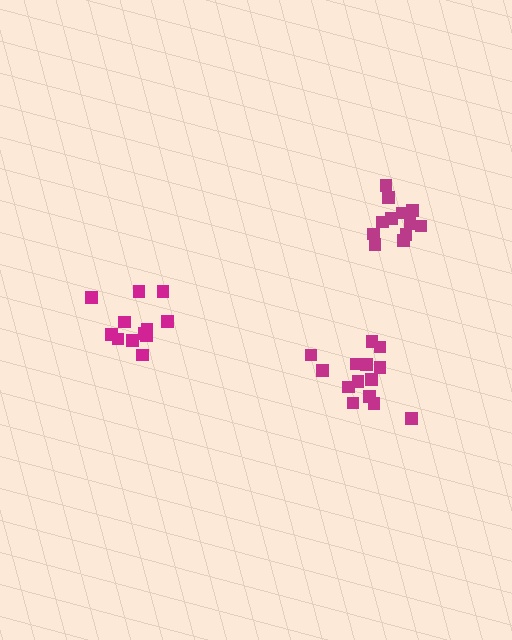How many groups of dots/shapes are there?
There are 3 groups.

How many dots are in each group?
Group 1: 14 dots, Group 2: 12 dots, Group 3: 12 dots (38 total).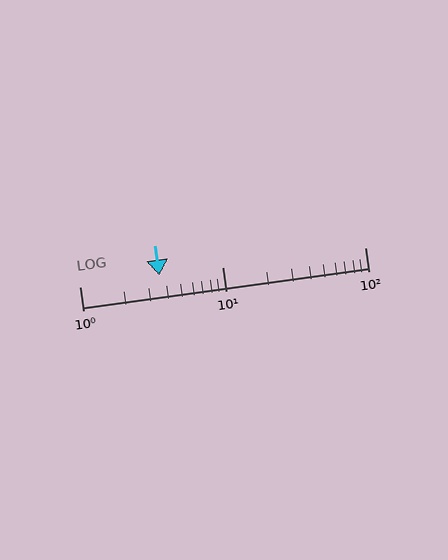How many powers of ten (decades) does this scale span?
The scale spans 2 decades, from 1 to 100.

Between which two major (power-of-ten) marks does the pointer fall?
The pointer is between 1 and 10.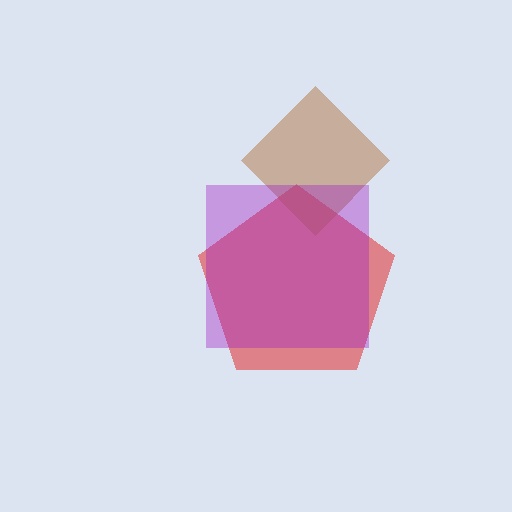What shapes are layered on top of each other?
The layered shapes are: a red pentagon, a brown diamond, a purple square.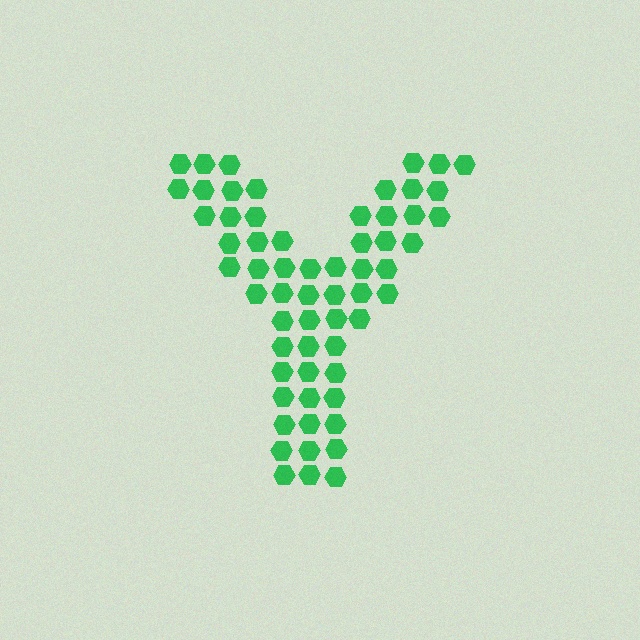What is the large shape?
The large shape is the letter Y.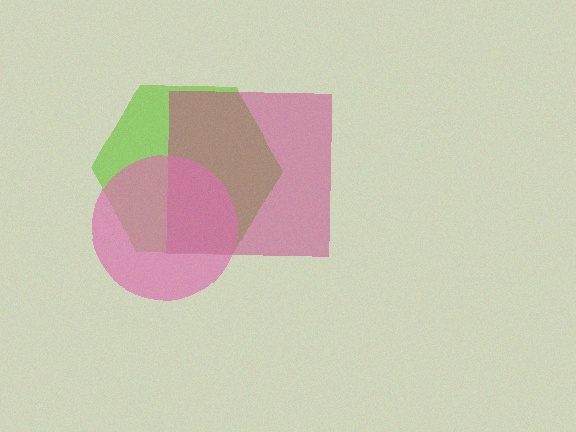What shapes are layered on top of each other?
The layered shapes are: a lime hexagon, a magenta square, a pink circle.